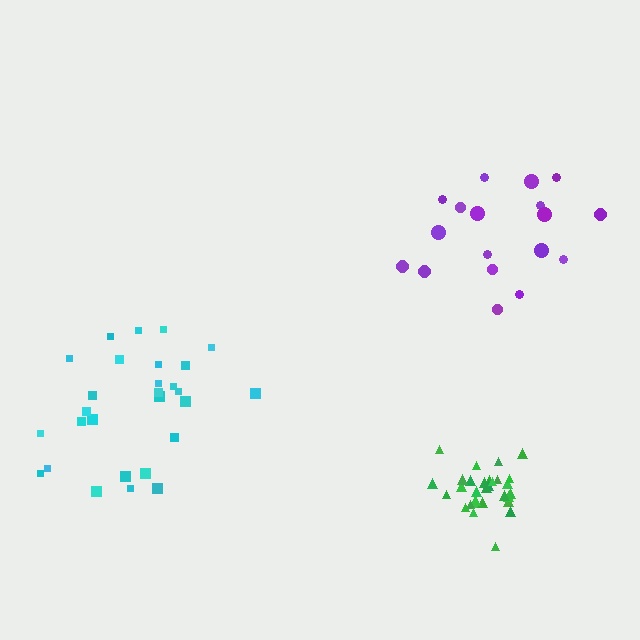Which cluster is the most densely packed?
Green.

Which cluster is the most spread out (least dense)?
Purple.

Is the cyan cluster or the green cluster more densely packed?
Green.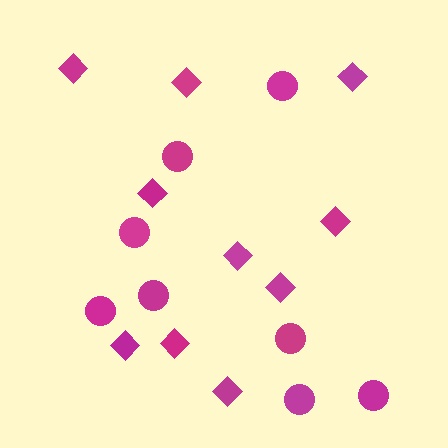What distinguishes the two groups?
There are 2 groups: one group of diamonds (10) and one group of circles (8).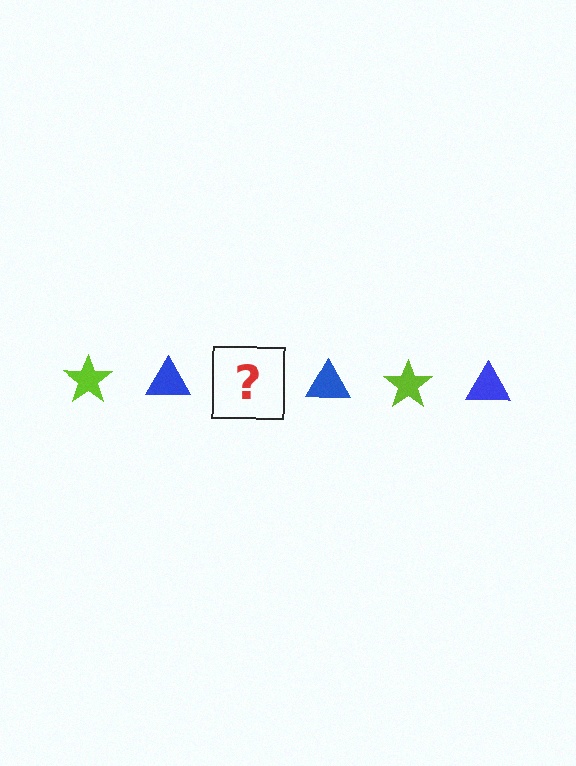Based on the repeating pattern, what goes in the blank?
The blank should be a lime star.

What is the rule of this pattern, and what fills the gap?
The rule is that the pattern alternates between lime star and blue triangle. The gap should be filled with a lime star.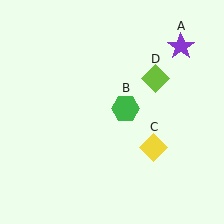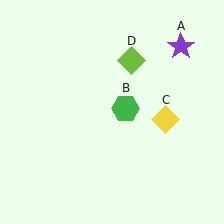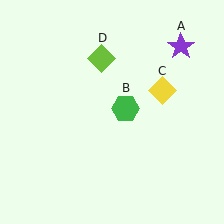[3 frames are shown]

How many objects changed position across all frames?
2 objects changed position: yellow diamond (object C), lime diamond (object D).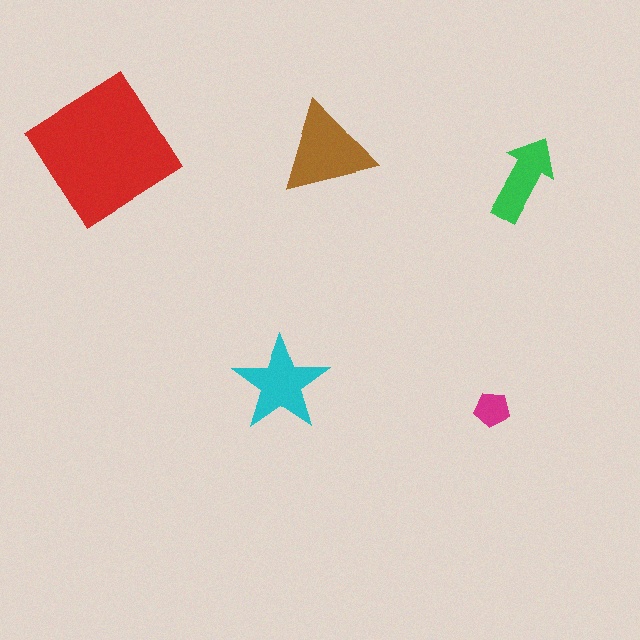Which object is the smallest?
The magenta pentagon.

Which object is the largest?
The red diamond.